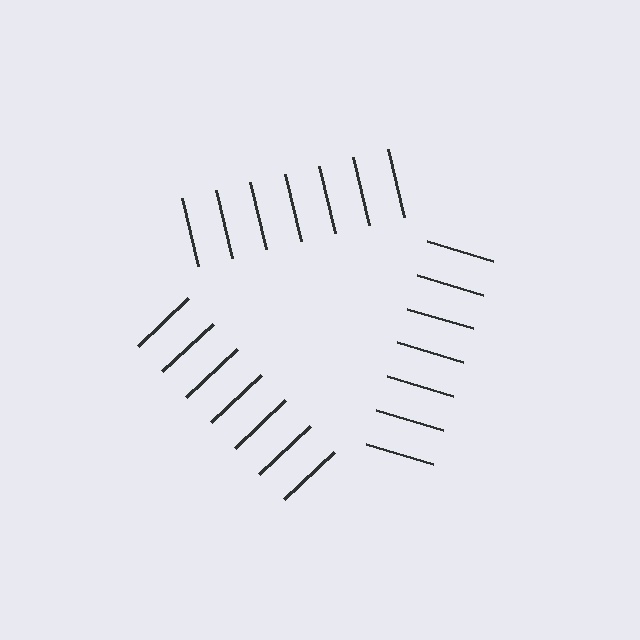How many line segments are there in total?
21 — 7 along each of the 3 edges.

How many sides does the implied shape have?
3 sides — the line-ends trace a triangle.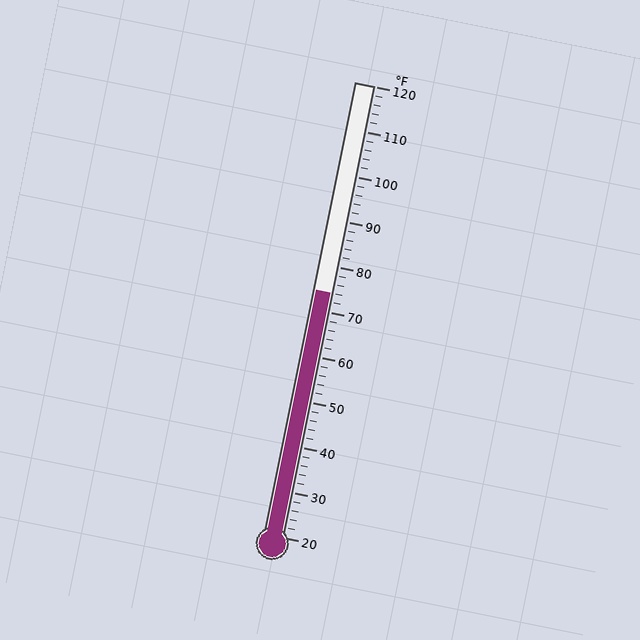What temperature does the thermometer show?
The thermometer shows approximately 74°F.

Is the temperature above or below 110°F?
The temperature is below 110°F.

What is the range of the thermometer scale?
The thermometer scale ranges from 20°F to 120°F.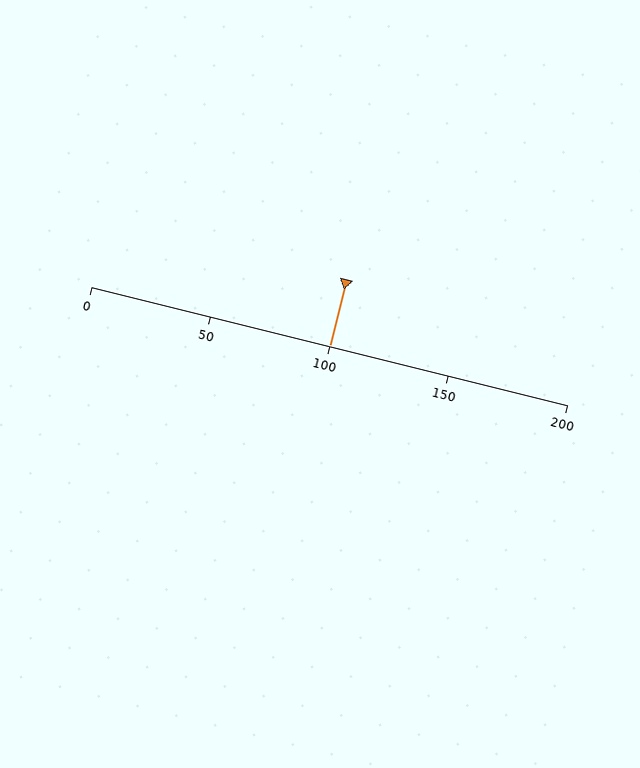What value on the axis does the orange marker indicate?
The marker indicates approximately 100.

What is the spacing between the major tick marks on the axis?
The major ticks are spaced 50 apart.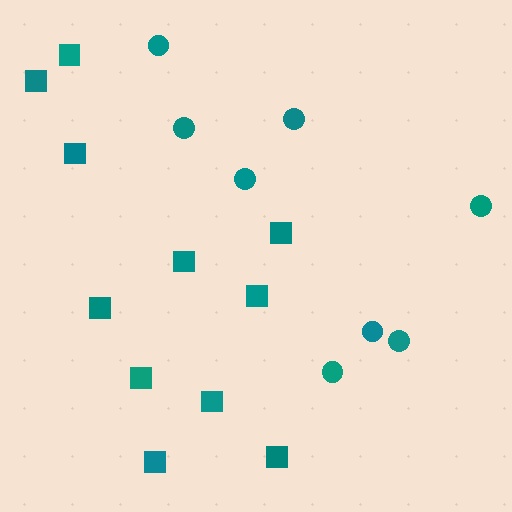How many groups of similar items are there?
There are 2 groups: one group of squares (11) and one group of circles (8).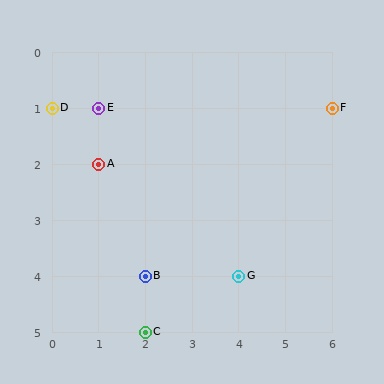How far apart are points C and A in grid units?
Points C and A are 1 column and 3 rows apart (about 3.2 grid units diagonally).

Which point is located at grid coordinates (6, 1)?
Point F is at (6, 1).